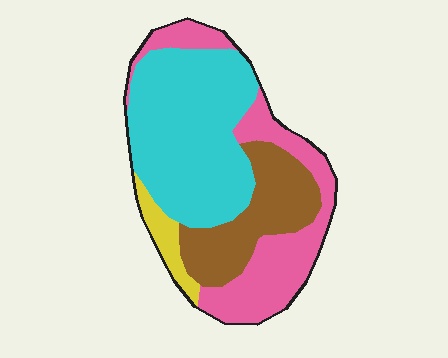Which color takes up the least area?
Yellow, at roughly 5%.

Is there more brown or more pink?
Pink.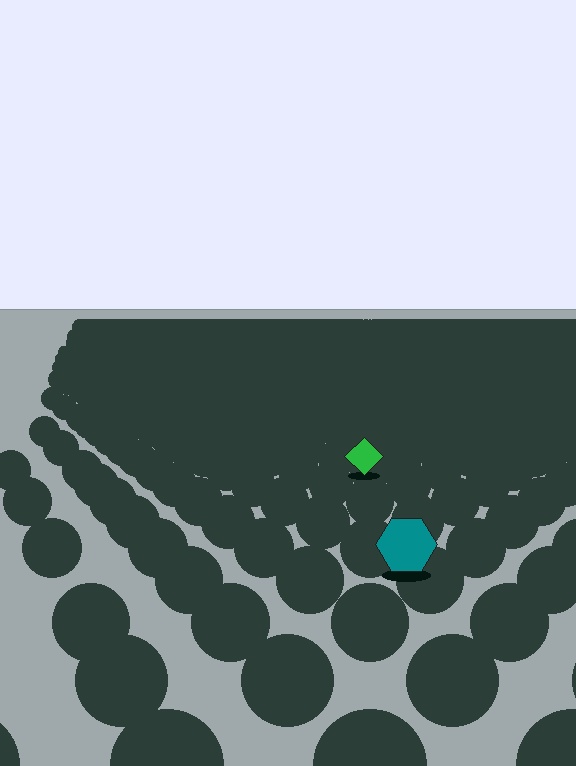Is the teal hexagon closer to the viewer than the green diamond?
Yes. The teal hexagon is closer — you can tell from the texture gradient: the ground texture is coarser near it.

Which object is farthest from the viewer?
The green diamond is farthest from the viewer. It appears smaller and the ground texture around it is denser.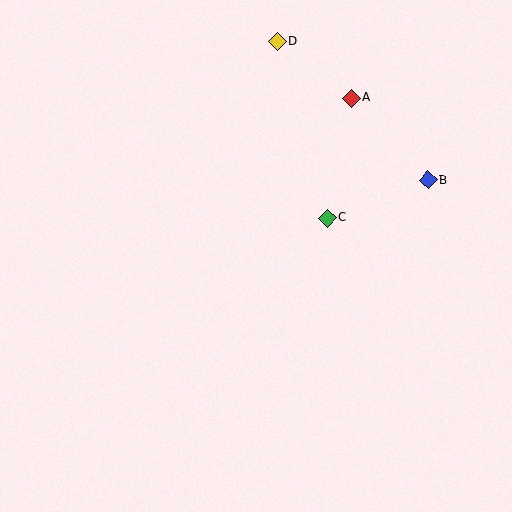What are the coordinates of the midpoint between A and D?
The midpoint between A and D is at (314, 70).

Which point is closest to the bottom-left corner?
Point C is closest to the bottom-left corner.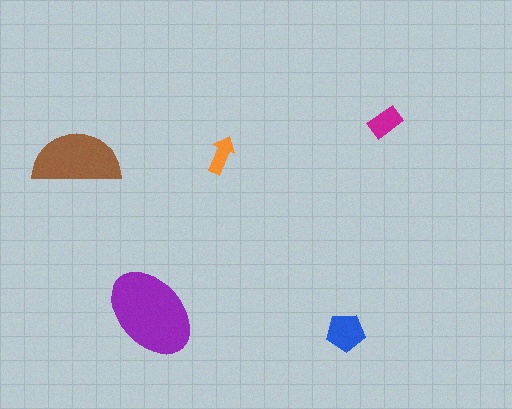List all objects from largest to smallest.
The purple ellipse, the brown semicircle, the blue pentagon, the magenta rectangle, the orange arrow.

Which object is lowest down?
The blue pentagon is bottommost.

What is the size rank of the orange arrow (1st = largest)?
5th.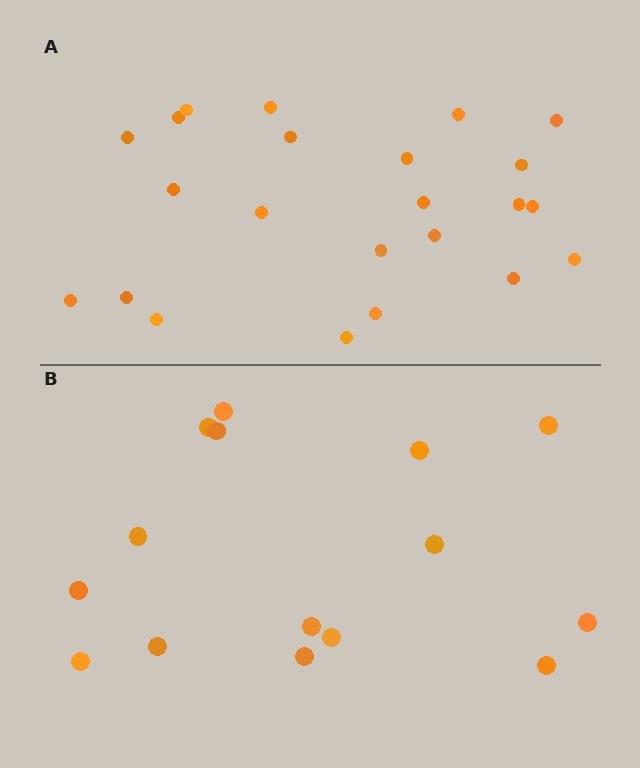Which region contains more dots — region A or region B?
Region A (the top region) has more dots.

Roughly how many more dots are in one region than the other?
Region A has roughly 8 or so more dots than region B.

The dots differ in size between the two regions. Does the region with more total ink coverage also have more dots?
No. Region B has more total ink coverage because its dots are larger, but region A actually contains more individual dots. Total area can be misleading — the number of items is what matters here.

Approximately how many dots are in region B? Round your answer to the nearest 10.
About 20 dots. (The exact count is 15, which rounds to 20.)